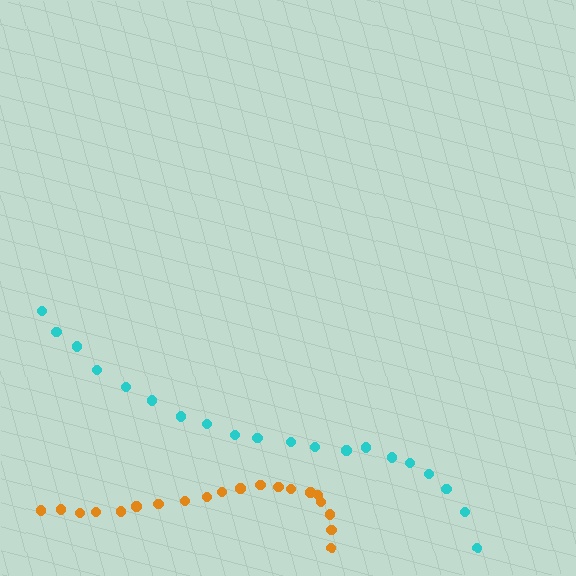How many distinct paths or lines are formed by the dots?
There are 2 distinct paths.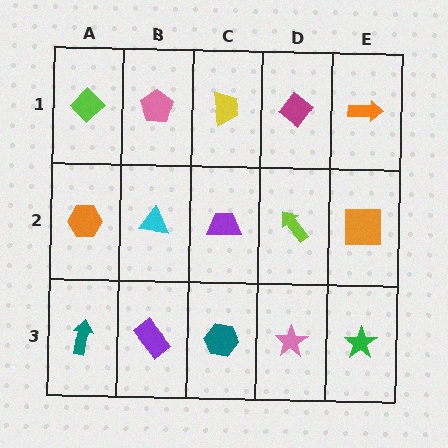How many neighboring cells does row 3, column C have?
3.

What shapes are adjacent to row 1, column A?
An orange hexagon (row 2, column A), a pink pentagon (row 1, column B).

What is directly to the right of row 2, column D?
An orange square.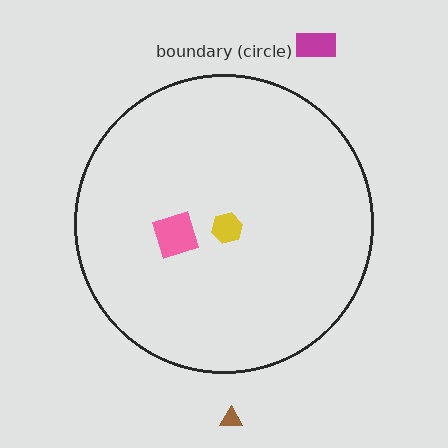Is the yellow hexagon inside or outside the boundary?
Inside.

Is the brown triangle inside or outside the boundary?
Outside.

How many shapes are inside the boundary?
2 inside, 2 outside.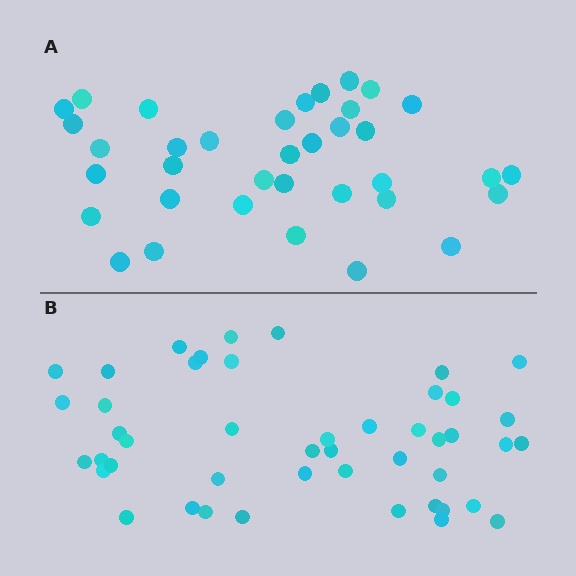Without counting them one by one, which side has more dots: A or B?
Region B (the bottom region) has more dots.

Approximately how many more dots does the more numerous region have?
Region B has roughly 10 or so more dots than region A.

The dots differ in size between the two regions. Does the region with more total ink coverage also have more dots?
No. Region A has more total ink coverage because its dots are larger, but region B actually contains more individual dots. Total area can be misleading — the number of items is what matters here.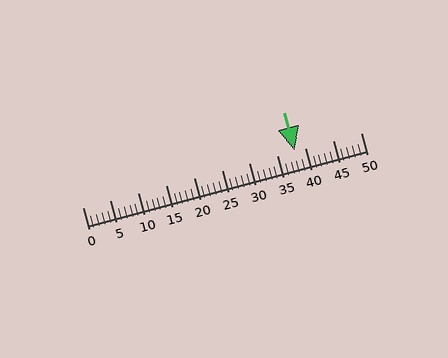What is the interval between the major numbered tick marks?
The major tick marks are spaced 5 units apart.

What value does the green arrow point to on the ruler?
The green arrow points to approximately 38.